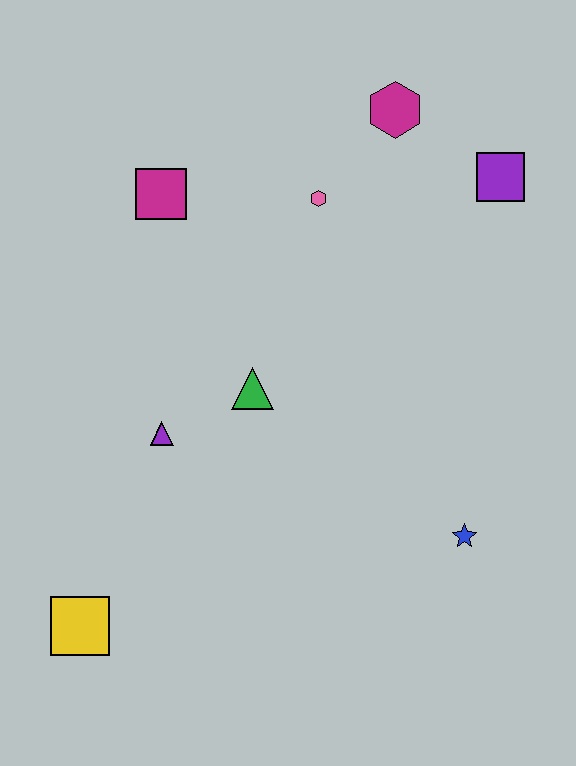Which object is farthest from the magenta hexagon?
The yellow square is farthest from the magenta hexagon.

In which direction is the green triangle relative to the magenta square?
The green triangle is below the magenta square.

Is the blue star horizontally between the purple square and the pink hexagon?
Yes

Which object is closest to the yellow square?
The purple triangle is closest to the yellow square.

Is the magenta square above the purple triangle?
Yes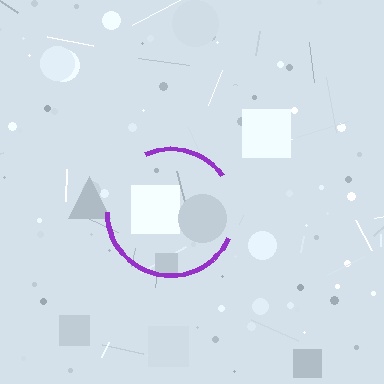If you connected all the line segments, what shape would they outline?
They would outline a circle.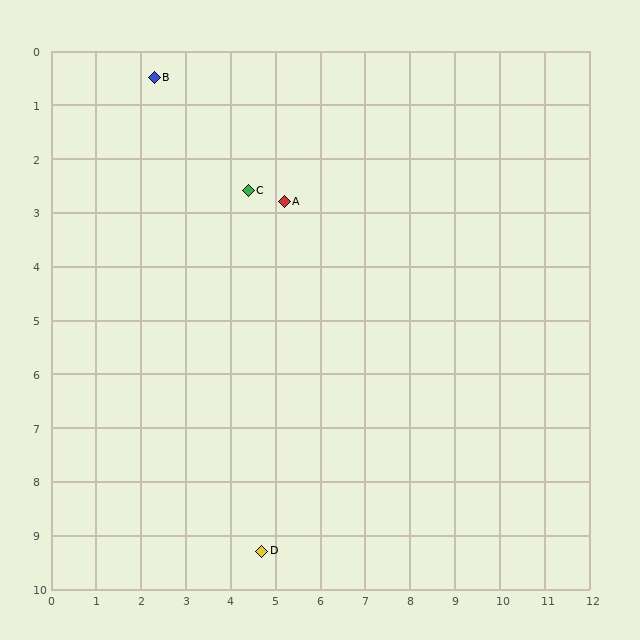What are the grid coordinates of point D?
Point D is at approximately (4.7, 9.3).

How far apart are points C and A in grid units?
Points C and A are about 0.8 grid units apart.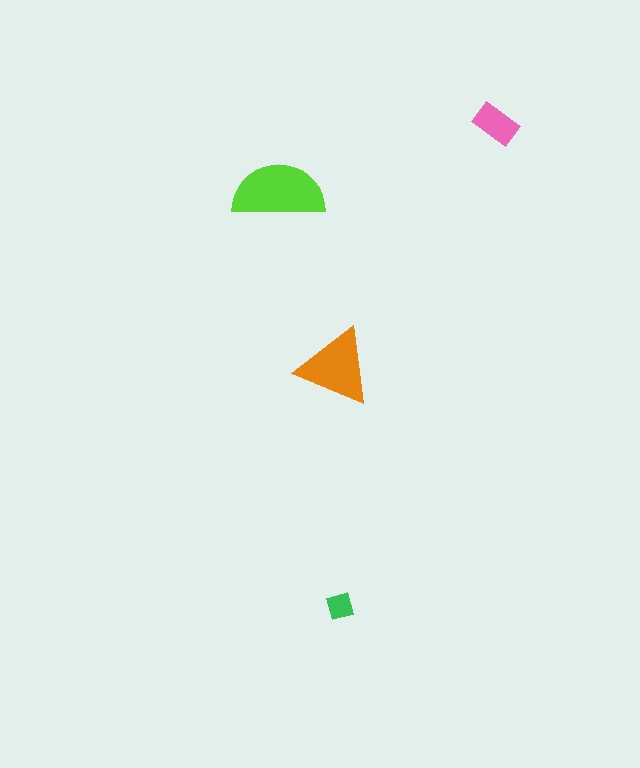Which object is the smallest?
The green square.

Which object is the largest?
The lime semicircle.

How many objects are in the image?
There are 4 objects in the image.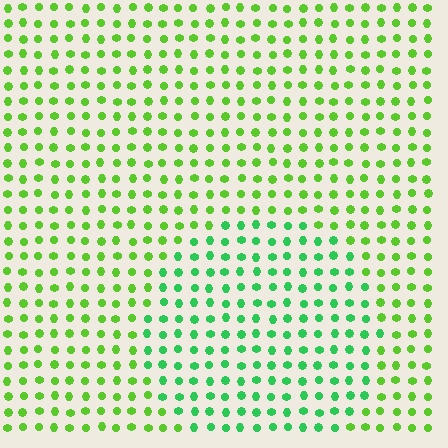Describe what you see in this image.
The image is filled with small lime elements in a uniform arrangement. A circle-shaped region is visible where the elements are tinted to a slightly different hue, forming a subtle color boundary.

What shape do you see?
I see a circle.